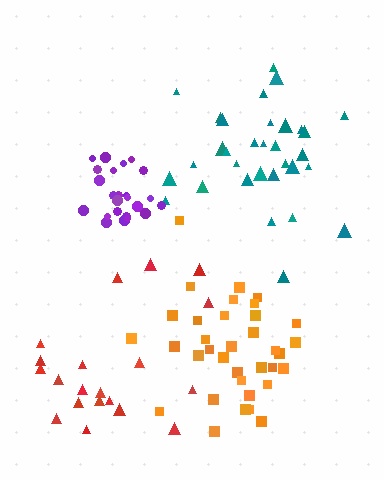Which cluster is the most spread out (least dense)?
Red.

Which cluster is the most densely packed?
Purple.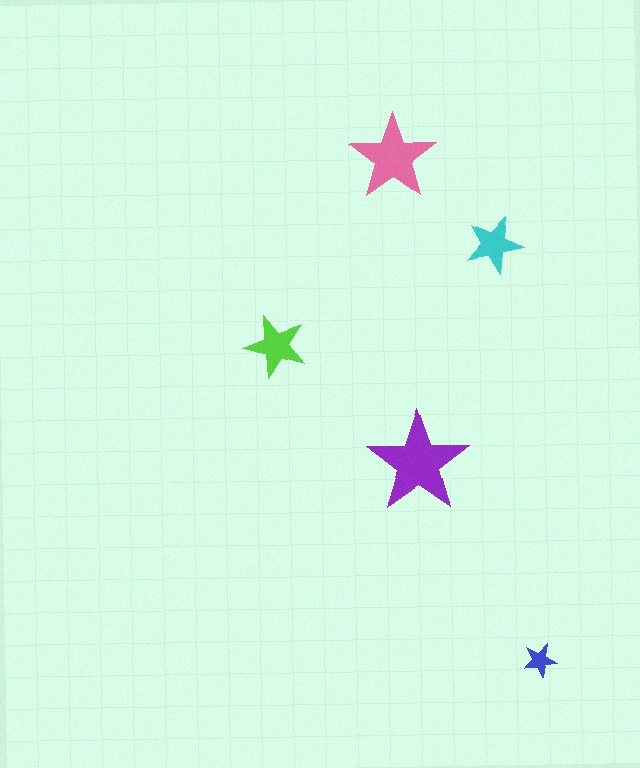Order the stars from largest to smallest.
the purple one, the pink one, the lime one, the cyan one, the blue one.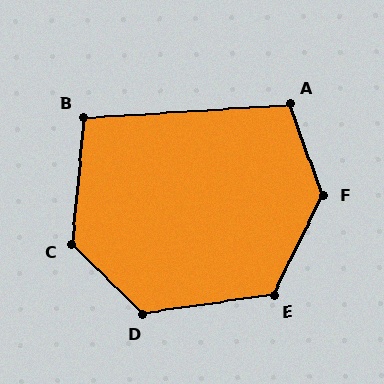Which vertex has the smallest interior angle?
B, at approximately 99 degrees.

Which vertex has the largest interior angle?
F, at approximately 133 degrees.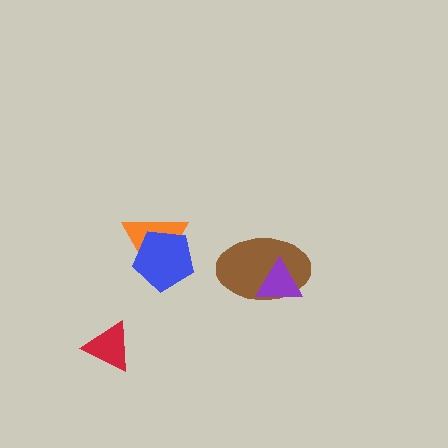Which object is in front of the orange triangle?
The blue pentagon is in front of the orange triangle.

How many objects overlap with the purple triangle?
1 object overlaps with the purple triangle.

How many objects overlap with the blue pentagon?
1 object overlaps with the blue pentagon.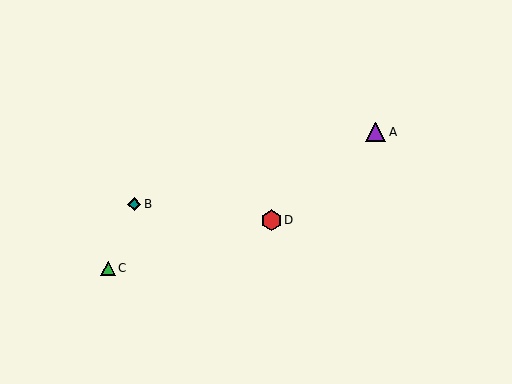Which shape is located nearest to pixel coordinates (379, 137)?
The purple triangle (labeled A) at (376, 132) is nearest to that location.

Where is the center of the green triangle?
The center of the green triangle is at (108, 268).